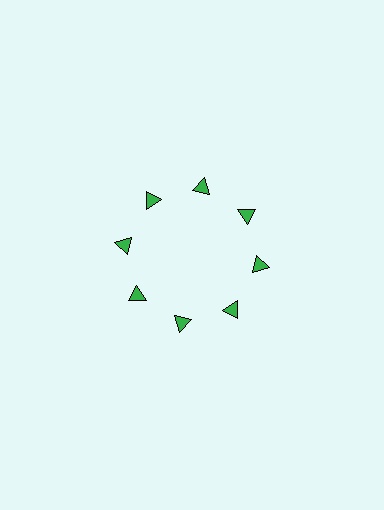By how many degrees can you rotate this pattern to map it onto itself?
The pattern maps onto itself every 45 degrees of rotation.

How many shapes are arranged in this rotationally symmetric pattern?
There are 8 shapes, arranged in 8 groups of 1.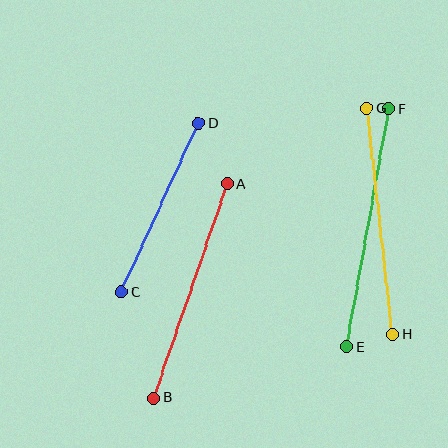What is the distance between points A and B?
The distance is approximately 227 pixels.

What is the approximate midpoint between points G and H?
The midpoint is at approximately (380, 221) pixels.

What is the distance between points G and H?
The distance is approximately 227 pixels.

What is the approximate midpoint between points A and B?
The midpoint is at approximately (191, 291) pixels.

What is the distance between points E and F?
The distance is approximately 242 pixels.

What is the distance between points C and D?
The distance is approximately 186 pixels.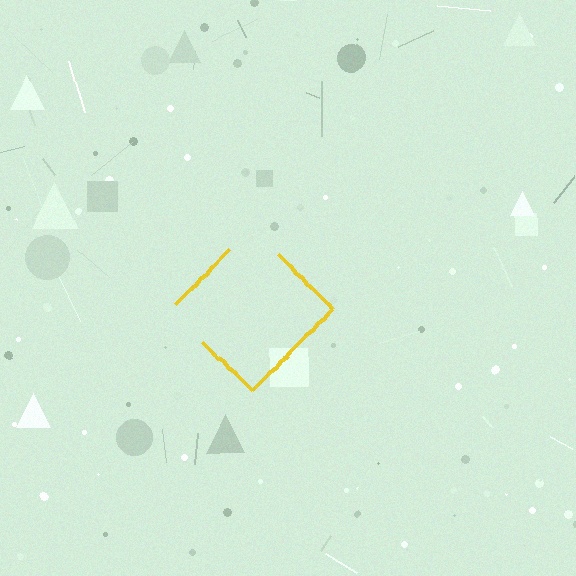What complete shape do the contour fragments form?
The contour fragments form a diamond.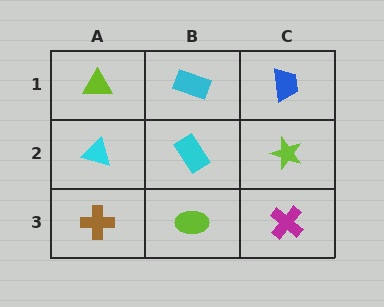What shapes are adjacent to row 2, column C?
A blue trapezoid (row 1, column C), a magenta cross (row 3, column C), a cyan rectangle (row 2, column B).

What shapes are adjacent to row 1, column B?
A cyan rectangle (row 2, column B), a lime triangle (row 1, column A), a blue trapezoid (row 1, column C).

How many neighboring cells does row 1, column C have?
2.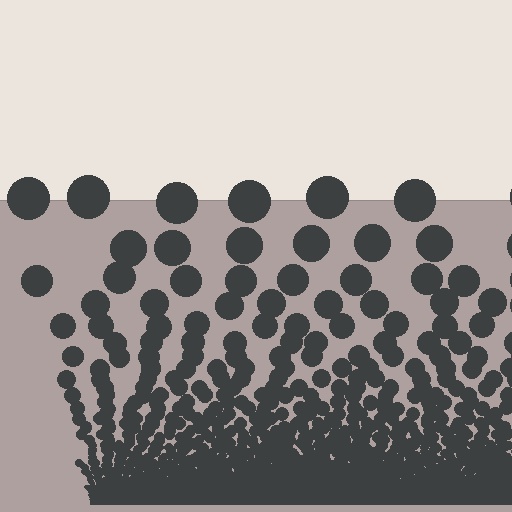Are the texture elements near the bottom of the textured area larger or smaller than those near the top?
Smaller. The gradient is inverted — elements near the bottom are smaller and denser.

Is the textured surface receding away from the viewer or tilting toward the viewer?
The surface appears to tilt toward the viewer. Texture elements get larger and sparser toward the top.